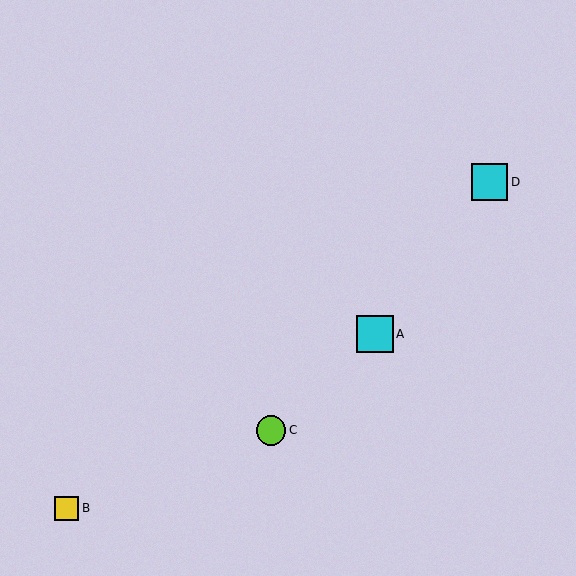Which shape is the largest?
The cyan square (labeled A) is the largest.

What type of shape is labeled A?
Shape A is a cyan square.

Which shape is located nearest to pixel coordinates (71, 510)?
The yellow square (labeled B) at (67, 508) is nearest to that location.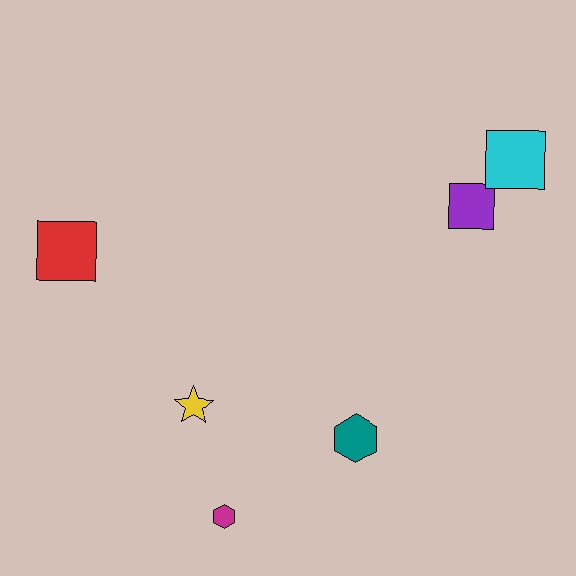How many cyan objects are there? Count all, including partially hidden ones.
There is 1 cyan object.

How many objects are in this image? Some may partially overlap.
There are 6 objects.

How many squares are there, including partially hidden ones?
There are 3 squares.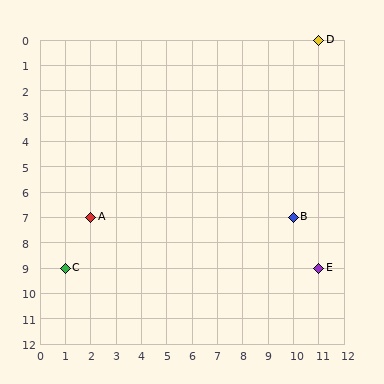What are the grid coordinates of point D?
Point D is at grid coordinates (11, 0).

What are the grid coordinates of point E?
Point E is at grid coordinates (11, 9).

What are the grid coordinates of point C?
Point C is at grid coordinates (1, 9).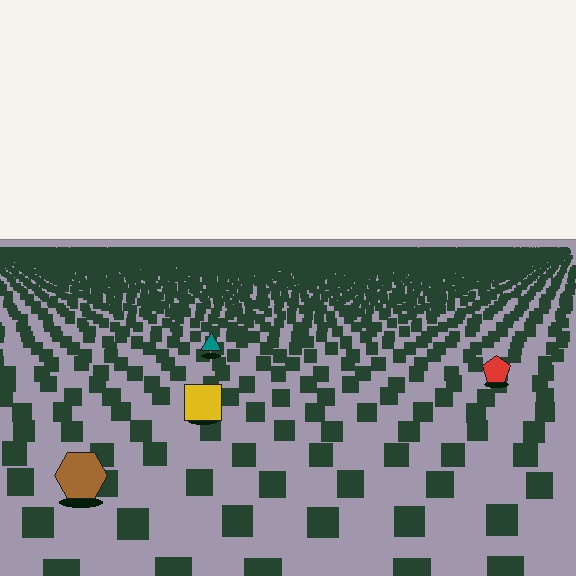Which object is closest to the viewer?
The brown hexagon is closest. The texture marks near it are larger and more spread out.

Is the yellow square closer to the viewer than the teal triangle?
Yes. The yellow square is closer — you can tell from the texture gradient: the ground texture is coarser near it.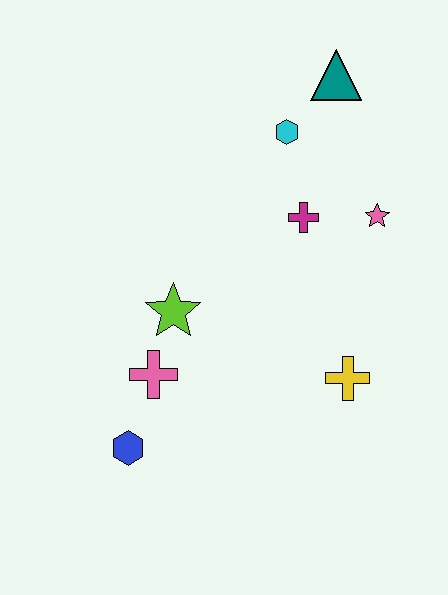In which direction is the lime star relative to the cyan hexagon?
The lime star is below the cyan hexagon.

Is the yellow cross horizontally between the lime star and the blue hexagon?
No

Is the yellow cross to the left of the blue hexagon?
No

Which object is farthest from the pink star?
The blue hexagon is farthest from the pink star.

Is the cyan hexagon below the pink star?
No